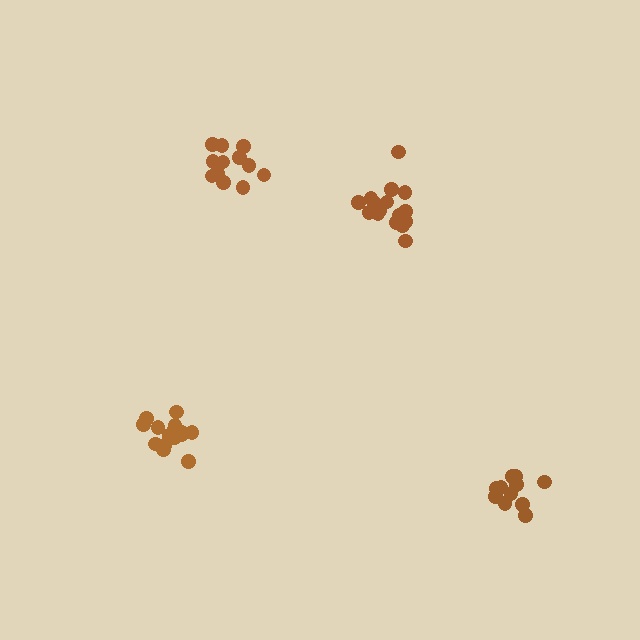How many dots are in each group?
Group 1: 15 dots, Group 2: 17 dots, Group 3: 12 dots, Group 4: 12 dots (56 total).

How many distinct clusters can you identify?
There are 4 distinct clusters.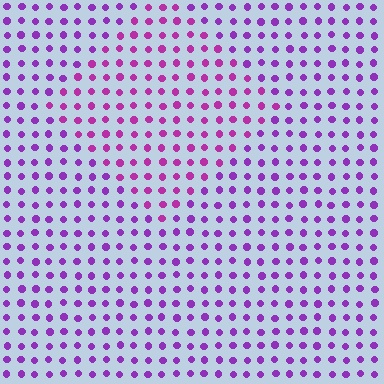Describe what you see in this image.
The image is filled with small purple elements in a uniform arrangement. A diamond-shaped region is visible where the elements are tinted to a slightly different hue, forming a subtle color boundary.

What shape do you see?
I see a diamond.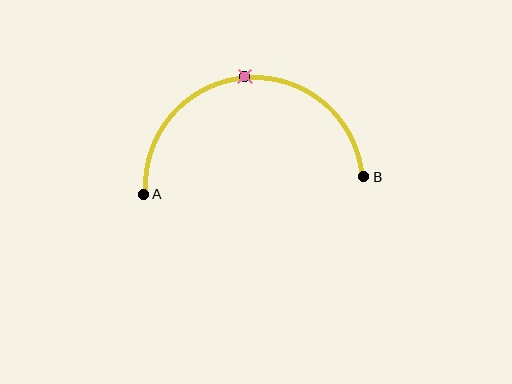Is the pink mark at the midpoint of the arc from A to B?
Yes. The pink mark lies on the arc at equal arc-length from both A and B — it is the arc midpoint.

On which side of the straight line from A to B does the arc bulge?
The arc bulges above the straight line connecting A and B.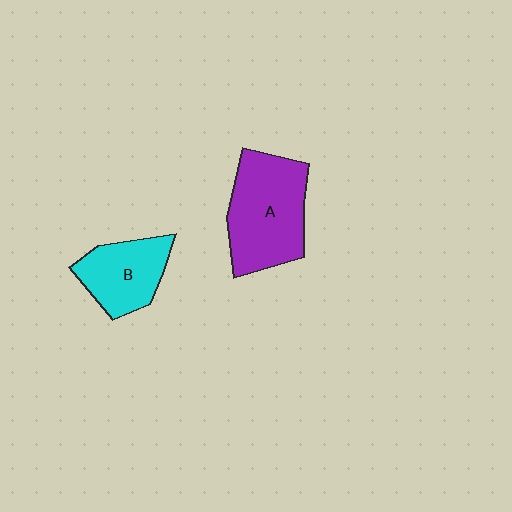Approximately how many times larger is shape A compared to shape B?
Approximately 1.5 times.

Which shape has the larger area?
Shape A (purple).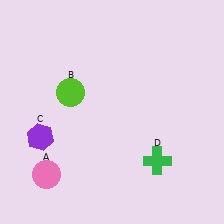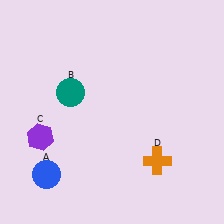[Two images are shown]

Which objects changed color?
A changed from pink to blue. B changed from lime to teal. D changed from green to orange.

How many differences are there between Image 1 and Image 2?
There are 3 differences between the two images.